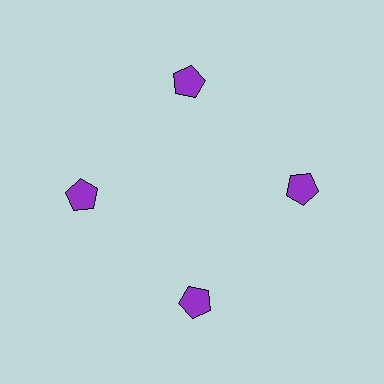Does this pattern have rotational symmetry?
Yes, this pattern has 4-fold rotational symmetry. It looks the same after rotating 90 degrees around the center.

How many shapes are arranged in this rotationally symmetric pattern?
There are 4 shapes, arranged in 4 groups of 1.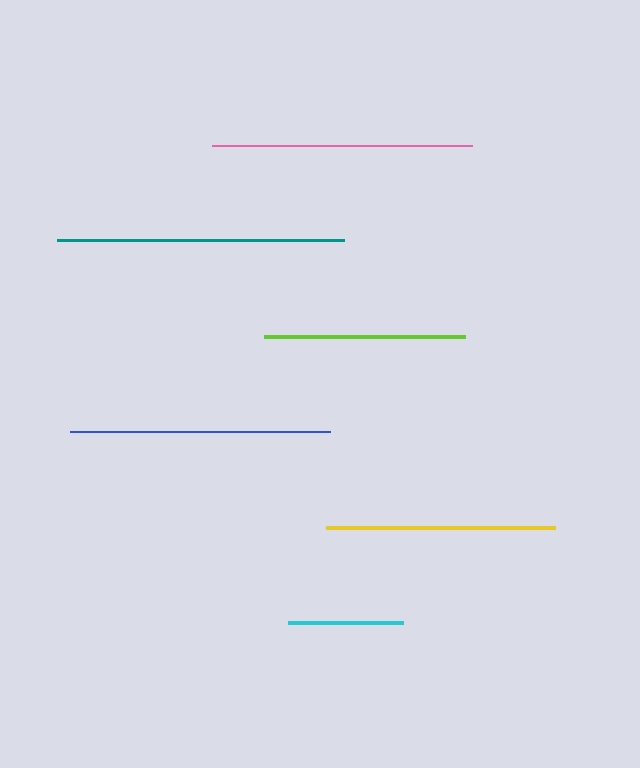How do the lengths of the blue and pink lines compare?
The blue and pink lines are approximately the same length.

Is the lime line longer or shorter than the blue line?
The blue line is longer than the lime line.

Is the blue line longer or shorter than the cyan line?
The blue line is longer than the cyan line.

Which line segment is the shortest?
The cyan line is the shortest at approximately 115 pixels.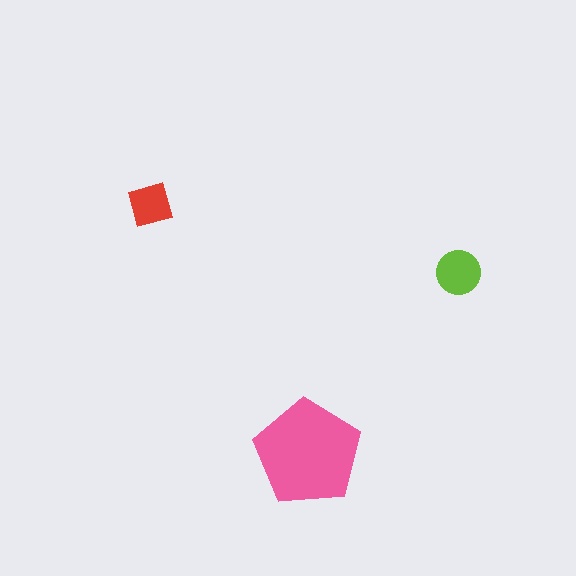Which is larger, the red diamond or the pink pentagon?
The pink pentagon.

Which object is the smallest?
The red diamond.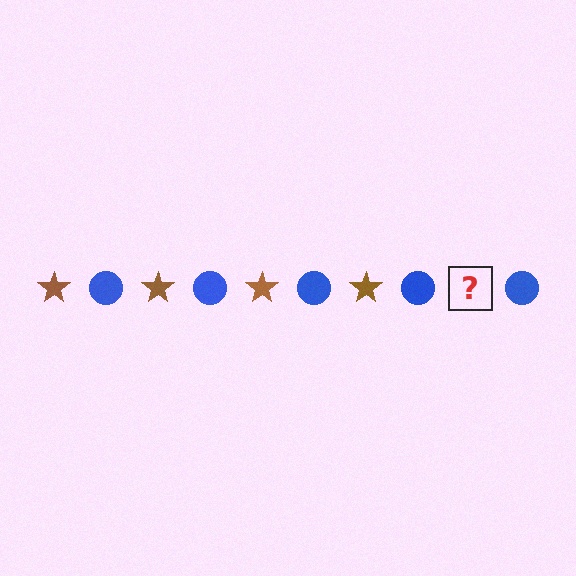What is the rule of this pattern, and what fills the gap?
The rule is that the pattern alternates between brown star and blue circle. The gap should be filled with a brown star.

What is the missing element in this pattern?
The missing element is a brown star.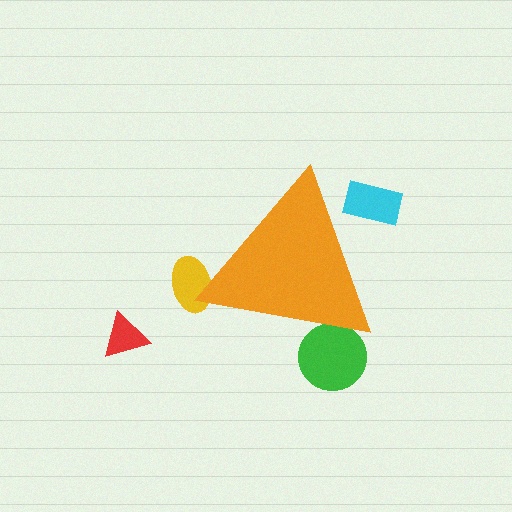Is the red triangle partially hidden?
No, the red triangle is fully visible.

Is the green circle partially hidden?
Yes, the green circle is partially hidden behind the orange triangle.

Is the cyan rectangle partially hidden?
Yes, the cyan rectangle is partially hidden behind the orange triangle.